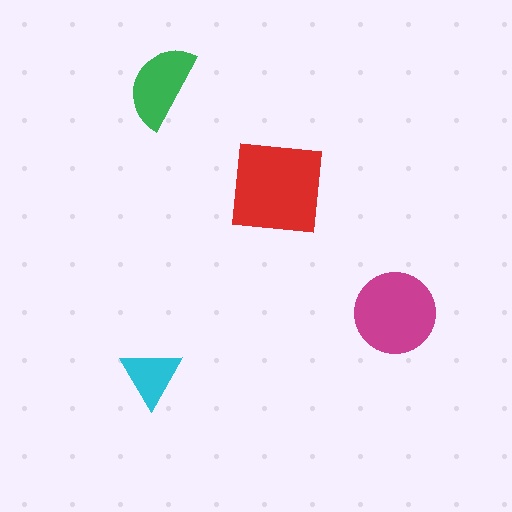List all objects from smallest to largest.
The cyan triangle, the green semicircle, the magenta circle, the red square.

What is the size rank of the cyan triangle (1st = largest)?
4th.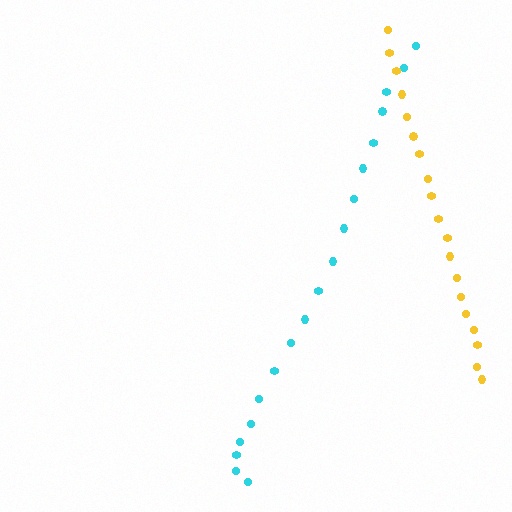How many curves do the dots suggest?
There are 2 distinct paths.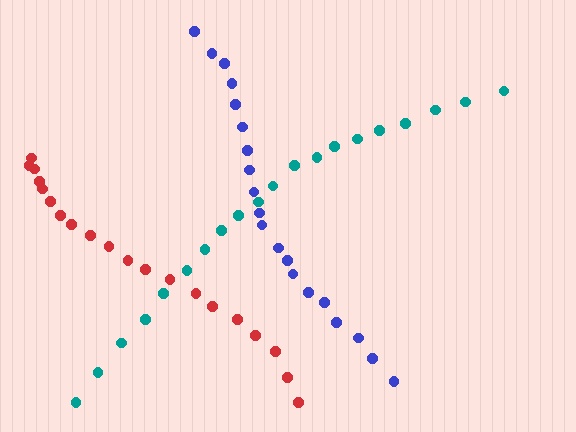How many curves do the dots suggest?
There are 3 distinct paths.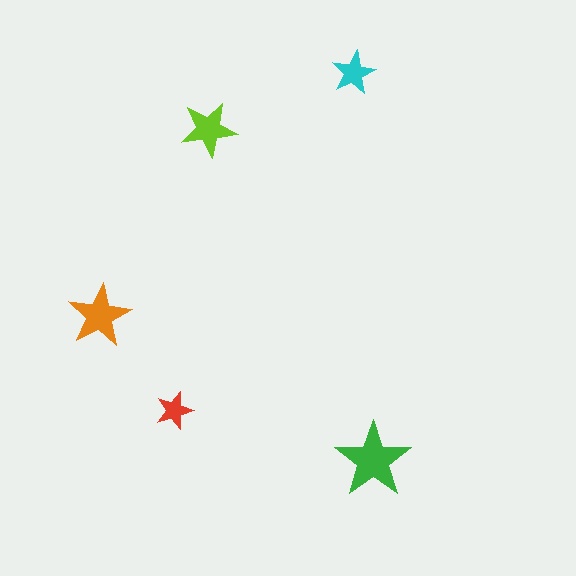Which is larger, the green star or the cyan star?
The green one.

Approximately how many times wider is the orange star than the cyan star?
About 1.5 times wider.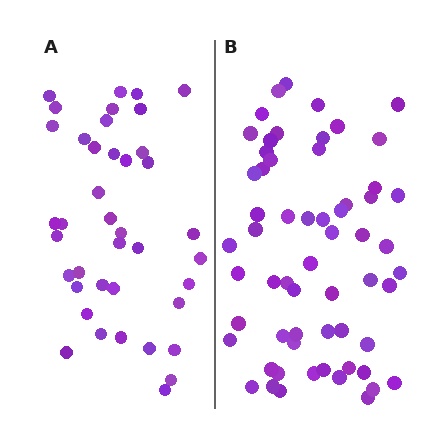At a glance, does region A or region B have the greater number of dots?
Region B (the right region) has more dots.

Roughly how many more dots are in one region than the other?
Region B has approximately 20 more dots than region A.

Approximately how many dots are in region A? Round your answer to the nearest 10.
About 40 dots.